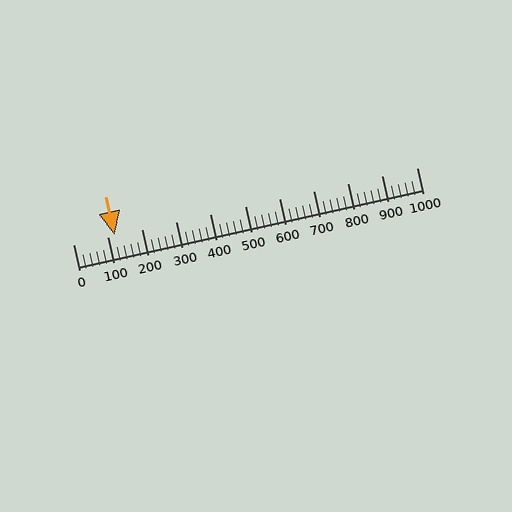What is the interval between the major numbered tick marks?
The major tick marks are spaced 100 units apart.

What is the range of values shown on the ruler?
The ruler shows values from 0 to 1000.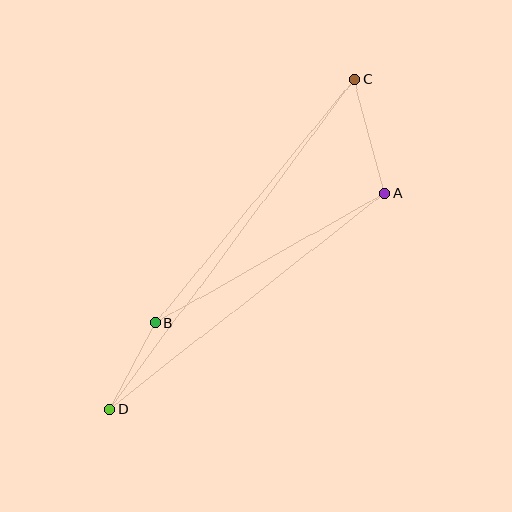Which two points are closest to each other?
Points B and D are closest to each other.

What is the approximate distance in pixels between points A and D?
The distance between A and D is approximately 350 pixels.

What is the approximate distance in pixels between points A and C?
The distance between A and C is approximately 118 pixels.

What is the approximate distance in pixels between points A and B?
The distance between A and B is approximately 263 pixels.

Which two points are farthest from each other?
Points C and D are farthest from each other.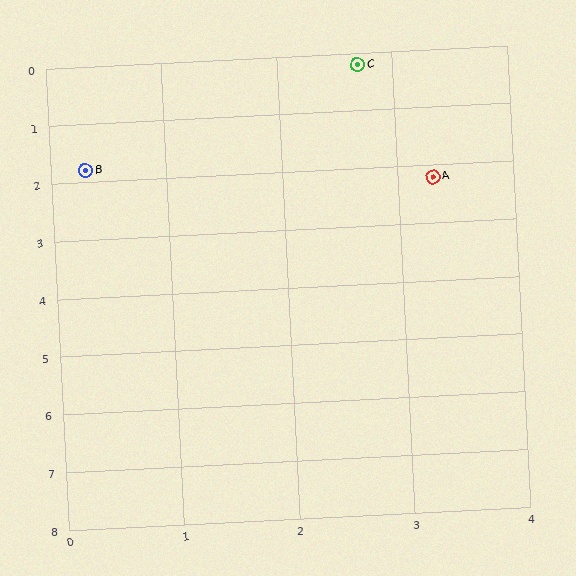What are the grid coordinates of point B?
Point B is at approximately (0.3, 1.8).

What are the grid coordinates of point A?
Point A is at approximately (3.3, 2.2).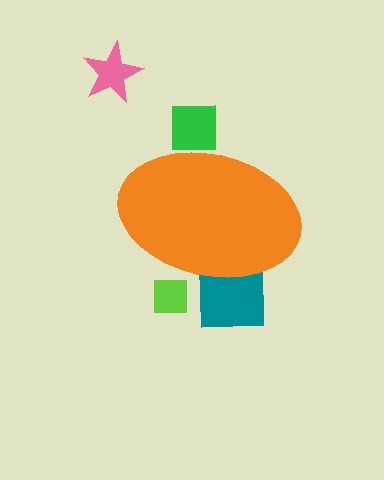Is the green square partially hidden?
Yes, the green square is partially hidden behind the orange ellipse.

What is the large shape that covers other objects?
An orange ellipse.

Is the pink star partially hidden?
No, the pink star is fully visible.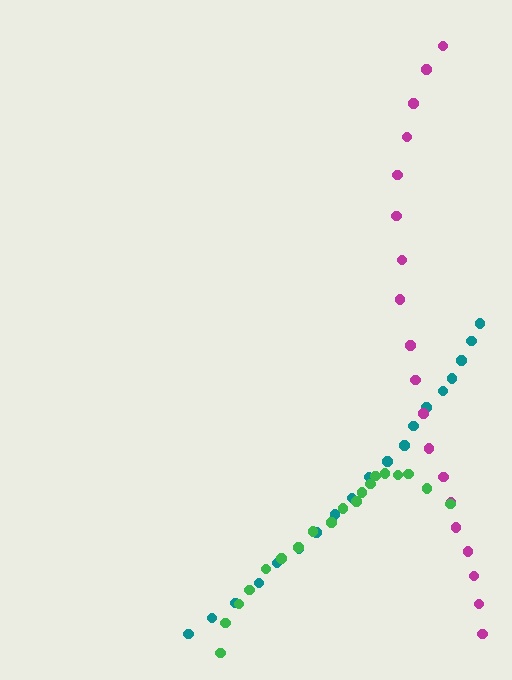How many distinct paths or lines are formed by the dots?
There are 3 distinct paths.